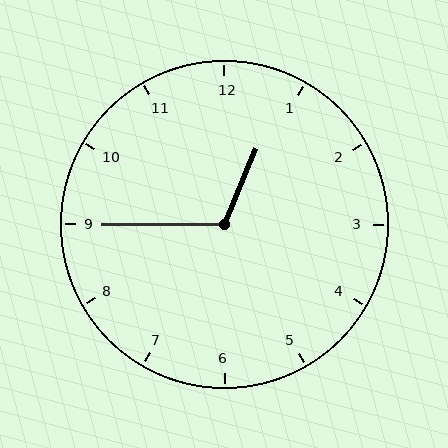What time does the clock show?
12:45.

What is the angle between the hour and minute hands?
Approximately 112 degrees.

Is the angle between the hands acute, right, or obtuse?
It is obtuse.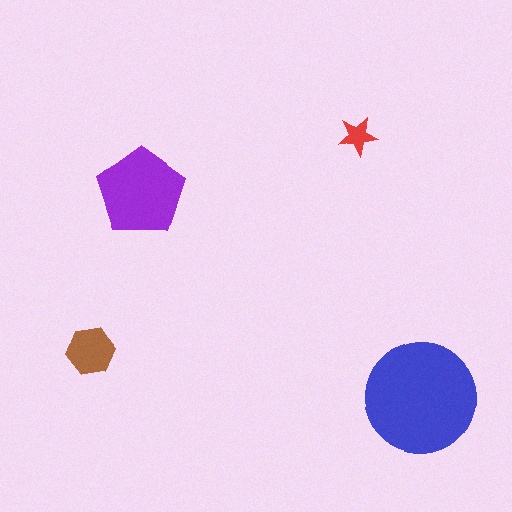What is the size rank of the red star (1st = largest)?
4th.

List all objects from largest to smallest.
The blue circle, the purple pentagon, the brown hexagon, the red star.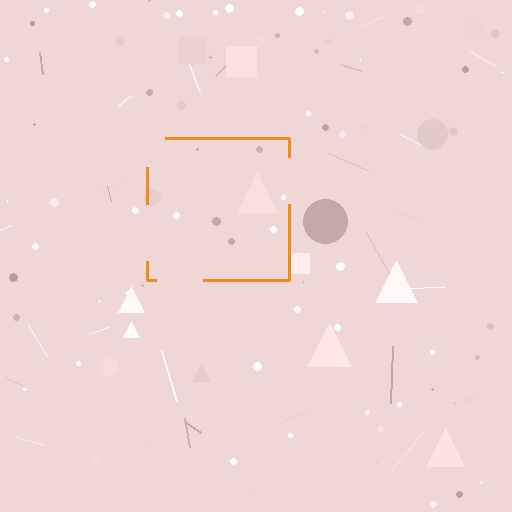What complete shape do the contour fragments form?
The contour fragments form a square.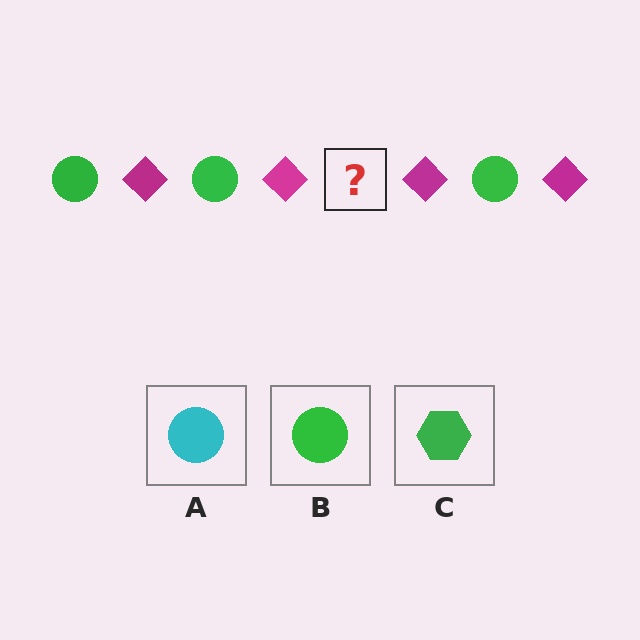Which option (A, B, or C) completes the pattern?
B.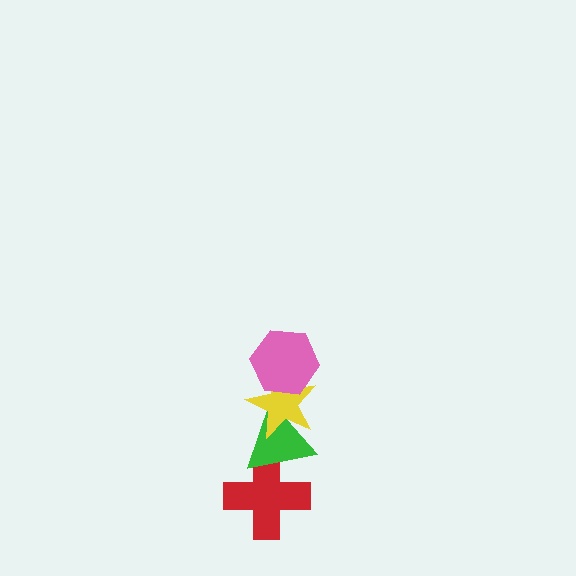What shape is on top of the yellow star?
The pink hexagon is on top of the yellow star.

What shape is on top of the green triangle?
The yellow star is on top of the green triangle.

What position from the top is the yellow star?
The yellow star is 2nd from the top.